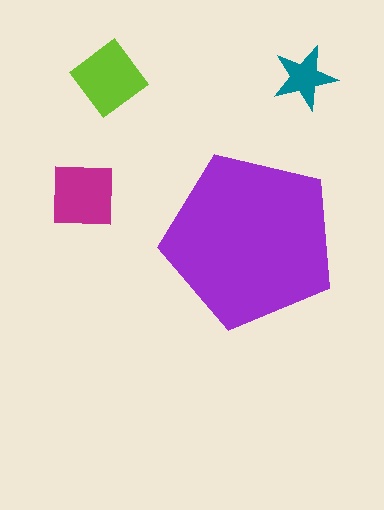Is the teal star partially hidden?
No, the teal star is fully visible.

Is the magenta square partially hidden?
No, the magenta square is fully visible.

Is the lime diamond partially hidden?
No, the lime diamond is fully visible.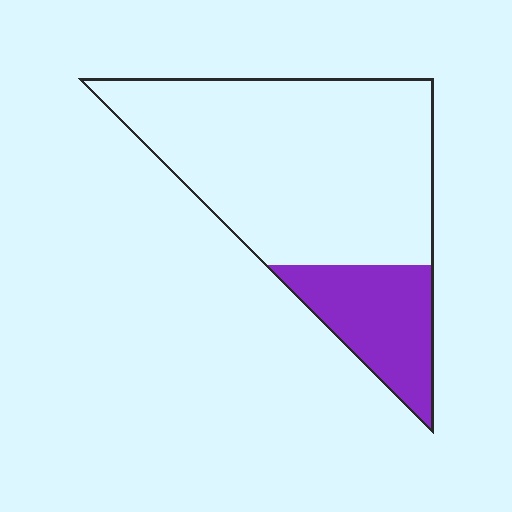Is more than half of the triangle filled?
No.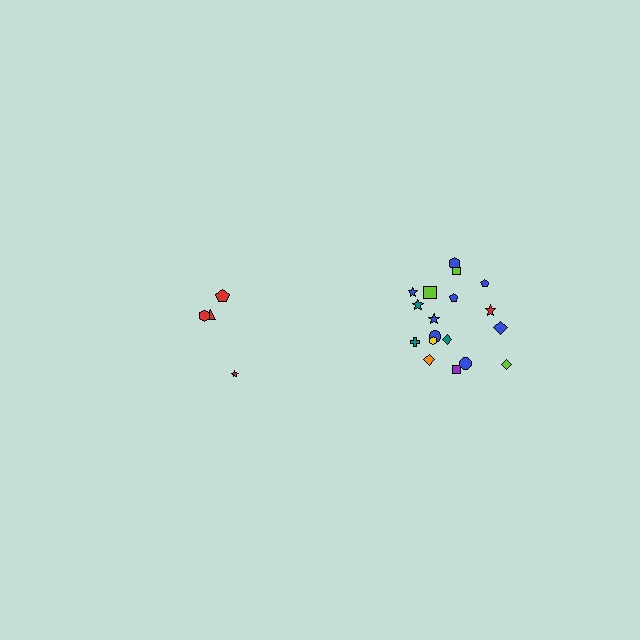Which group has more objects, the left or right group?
The right group.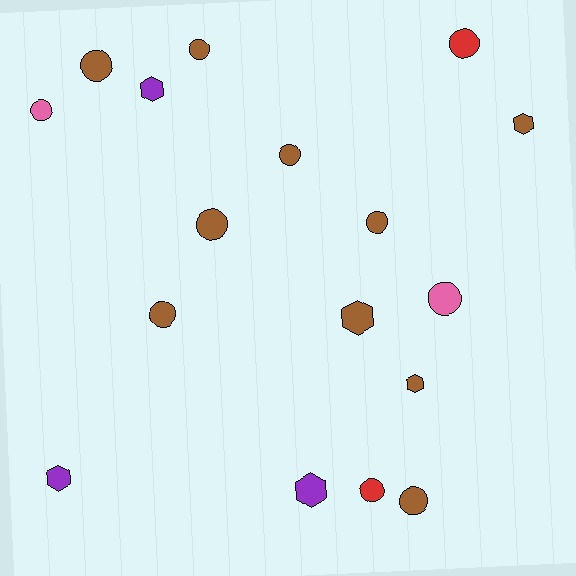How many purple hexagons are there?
There are 3 purple hexagons.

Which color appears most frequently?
Brown, with 10 objects.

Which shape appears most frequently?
Circle, with 11 objects.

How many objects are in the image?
There are 17 objects.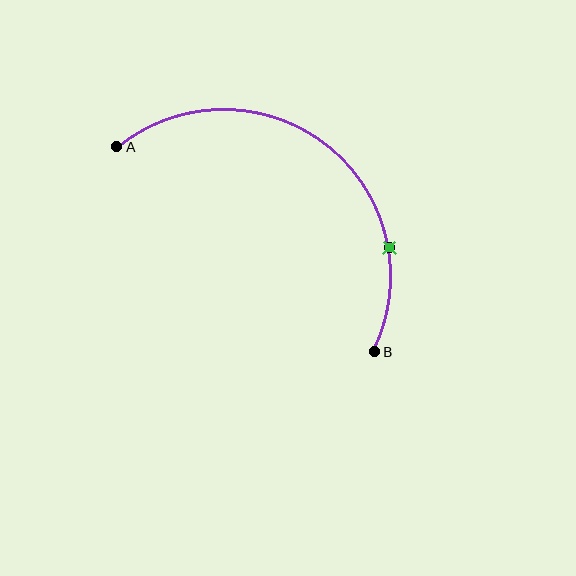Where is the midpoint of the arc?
The arc midpoint is the point on the curve farthest from the straight line joining A and B. It sits above and to the right of that line.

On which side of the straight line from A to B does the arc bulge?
The arc bulges above and to the right of the straight line connecting A and B.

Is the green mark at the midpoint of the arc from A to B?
No. The green mark lies on the arc but is closer to endpoint B. The arc midpoint would be at the point on the curve equidistant along the arc from both A and B.